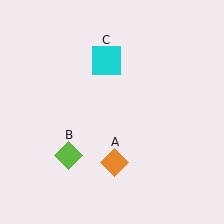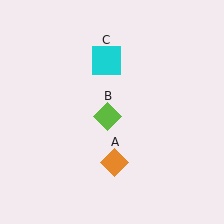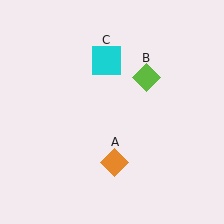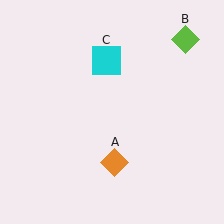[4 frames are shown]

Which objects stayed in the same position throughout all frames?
Orange diamond (object A) and cyan square (object C) remained stationary.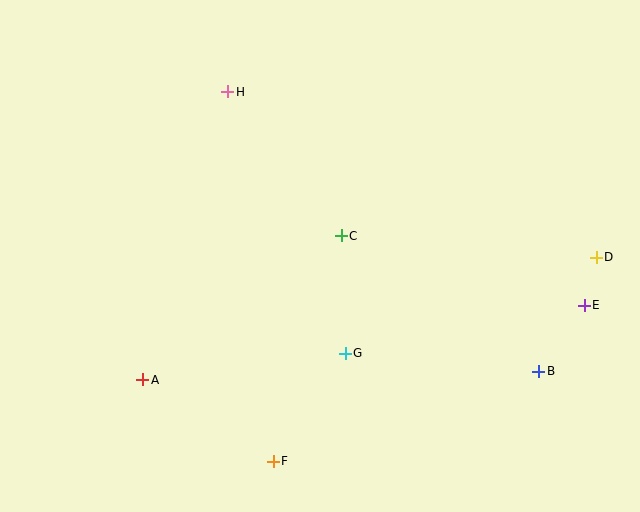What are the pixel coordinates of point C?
Point C is at (341, 236).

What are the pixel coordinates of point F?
Point F is at (273, 461).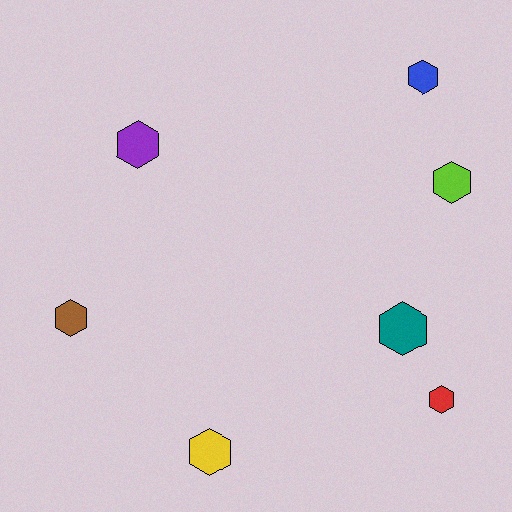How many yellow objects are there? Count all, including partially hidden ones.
There is 1 yellow object.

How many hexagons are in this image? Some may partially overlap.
There are 7 hexagons.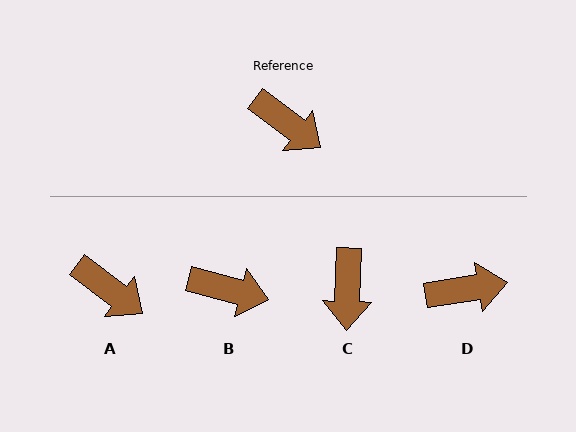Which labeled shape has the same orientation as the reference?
A.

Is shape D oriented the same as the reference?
No, it is off by about 46 degrees.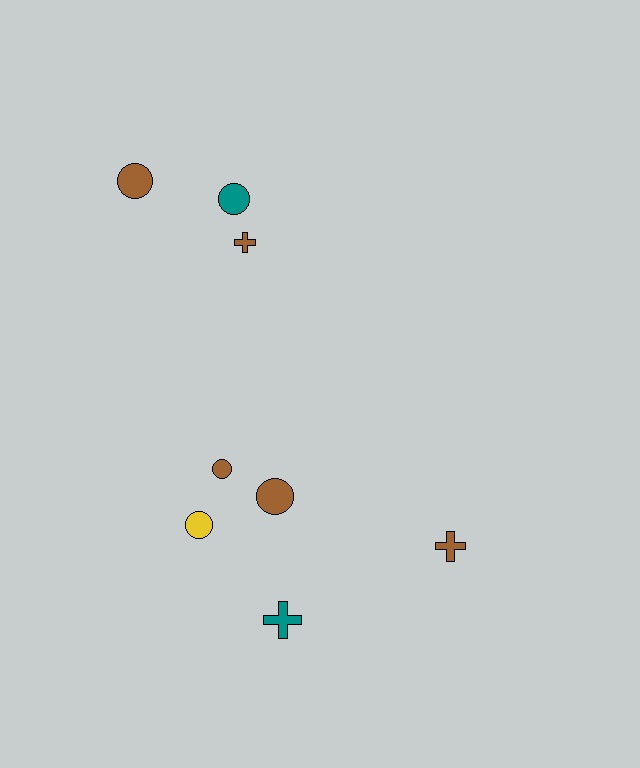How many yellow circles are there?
There is 1 yellow circle.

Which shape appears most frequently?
Circle, with 5 objects.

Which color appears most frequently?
Brown, with 5 objects.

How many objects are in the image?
There are 8 objects.